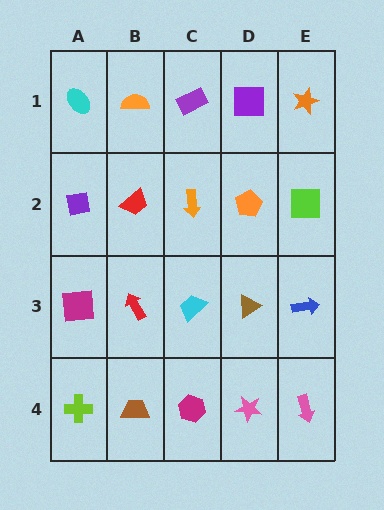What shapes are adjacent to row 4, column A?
A magenta square (row 3, column A), a brown trapezoid (row 4, column B).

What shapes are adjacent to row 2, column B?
An orange semicircle (row 1, column B), a red arrow (row 3, column B), a purple square (row 2, column A), an orange arrow (row 2, column C).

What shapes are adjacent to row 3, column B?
A red trapezoid (row 2, column B), a brown trapezoid (row 4, column B), a magenta square (row 3, column A), a cyan trapezoid (row 3, column C).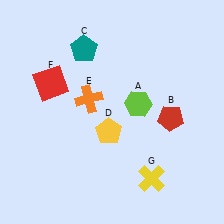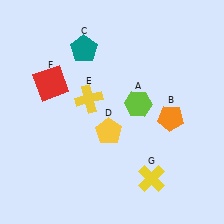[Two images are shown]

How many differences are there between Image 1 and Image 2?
There are 2 differences between the two images.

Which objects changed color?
B changed from red to orange. E changed from orange to yellow.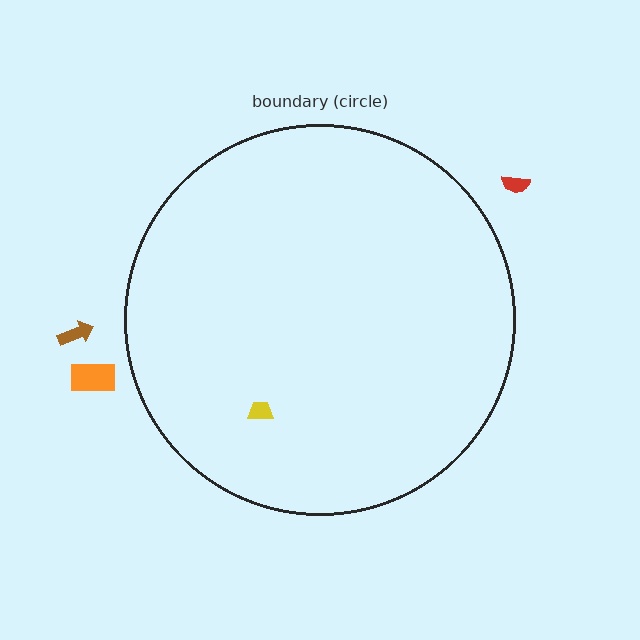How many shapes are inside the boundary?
1 inside, 3 outside.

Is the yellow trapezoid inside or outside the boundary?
Inside.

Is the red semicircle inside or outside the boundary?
Outside.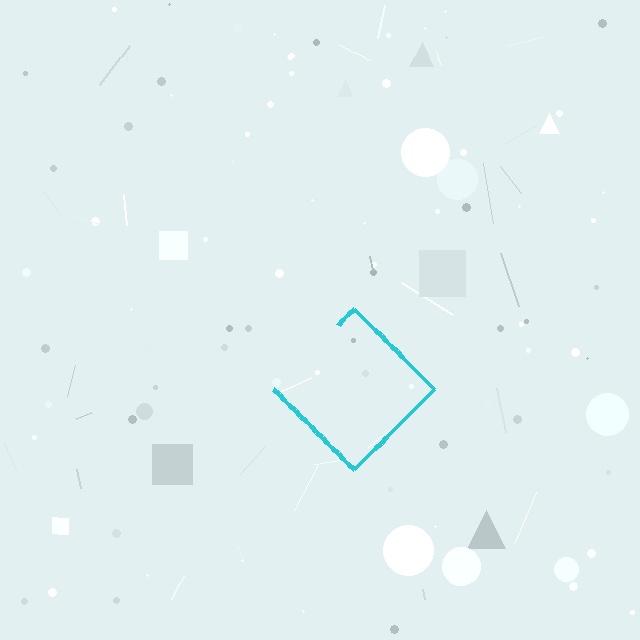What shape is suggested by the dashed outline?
The dashed outline suggests a diamond.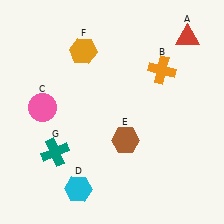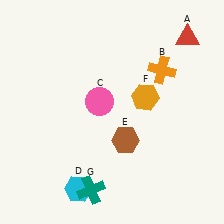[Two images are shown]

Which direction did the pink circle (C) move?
The pink circle (C) moved right.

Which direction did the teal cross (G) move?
The teal cross (G) moved down.